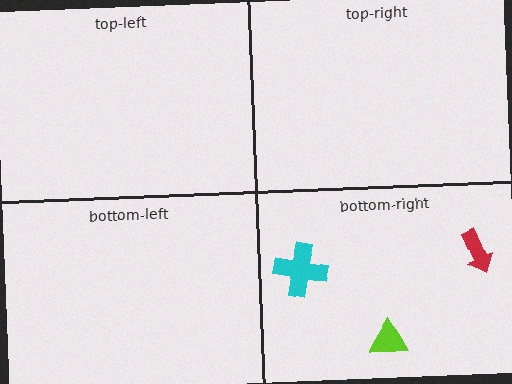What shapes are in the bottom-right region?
The red arrow, the cyan cross, the lime triangle.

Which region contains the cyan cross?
The bottom-right region.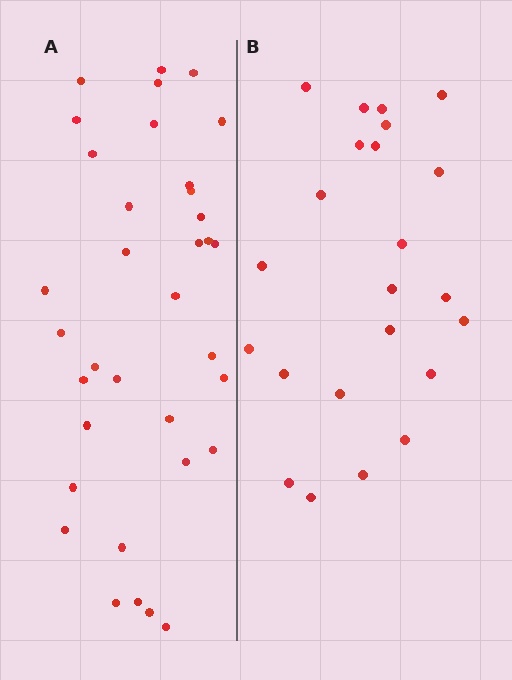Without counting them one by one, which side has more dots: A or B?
Region A (the left region) has more dots.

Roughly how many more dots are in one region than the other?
Region A has roughly 12 or so more dots than region B.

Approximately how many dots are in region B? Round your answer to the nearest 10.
About 20 dots. (The exact count is 23, which rounds to 20.)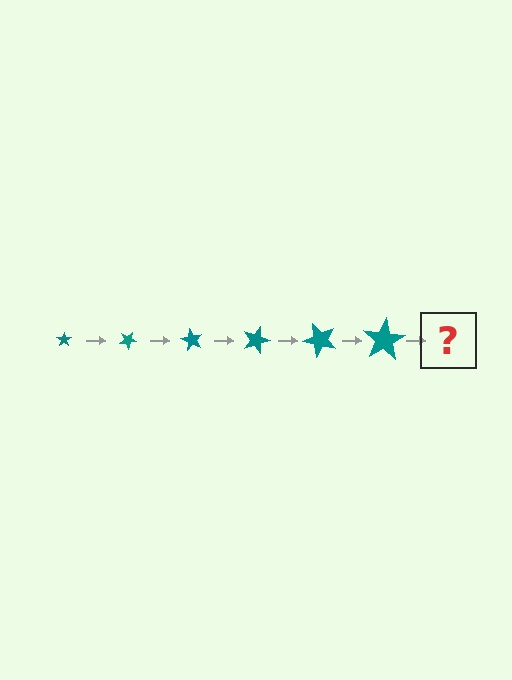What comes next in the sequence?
The next element should be a star, larger than the previous one and rotated 180 degrees from the start.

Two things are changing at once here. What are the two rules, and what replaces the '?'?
The two rules are that the star grows larger each step and it rotates 30 degrees each step. The '?' should be a star, larger than the previous one and rotated 180 degrees from the start.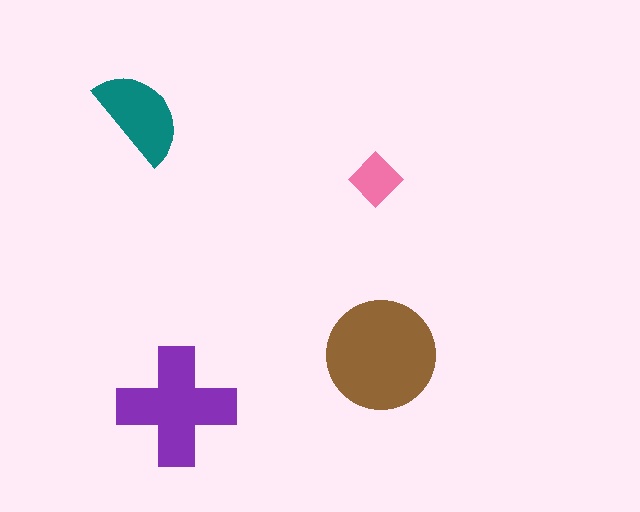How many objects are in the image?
There are 4 objects in the image.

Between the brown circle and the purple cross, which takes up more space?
The brown circle.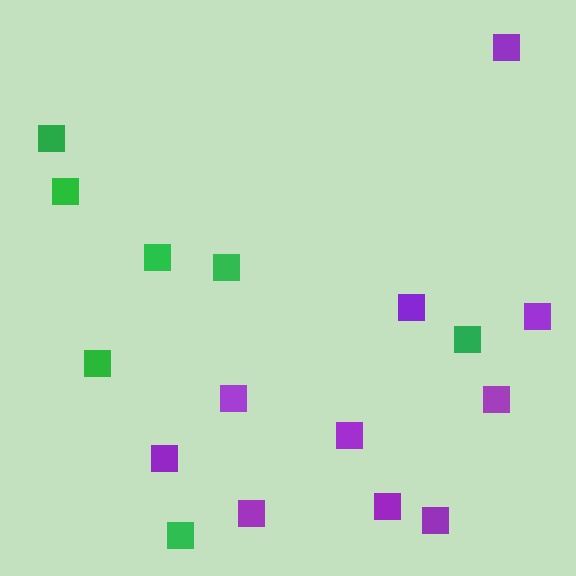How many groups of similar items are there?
There are 2 groups: one group of purple squares (10) and one group of green squares (7).